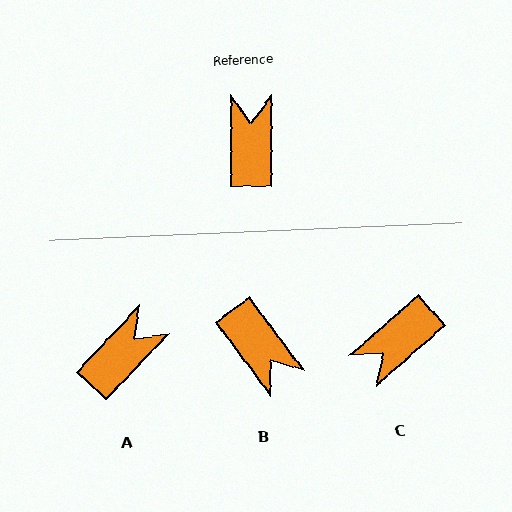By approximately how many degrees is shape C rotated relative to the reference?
Approximately 132 degrees counter-clockwise.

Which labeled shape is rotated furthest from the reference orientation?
B, about 143 degrees away.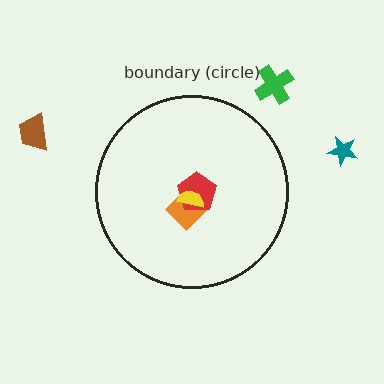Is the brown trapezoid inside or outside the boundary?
Outside.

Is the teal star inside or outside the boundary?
Outside.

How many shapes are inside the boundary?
3 inside, 3 outside.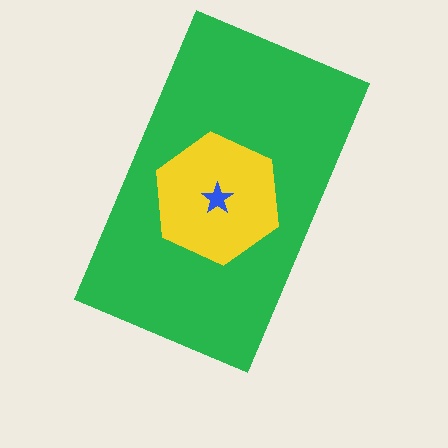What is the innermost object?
The blue star.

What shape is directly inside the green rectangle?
The yellow hexagon.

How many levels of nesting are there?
3.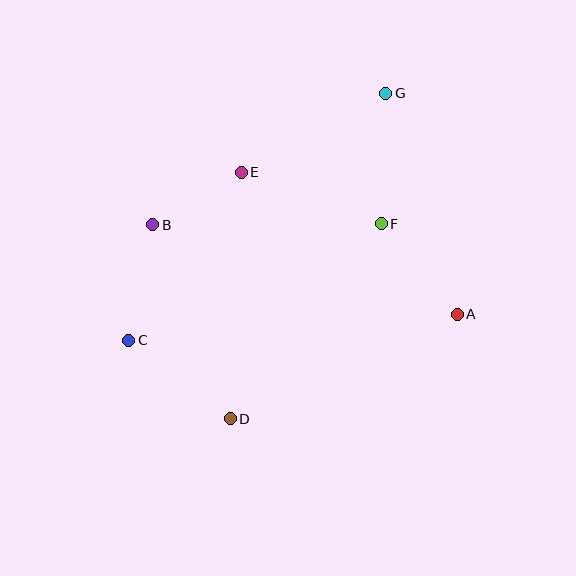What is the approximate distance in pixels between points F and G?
The distance between F and G is approximately 130 pixels.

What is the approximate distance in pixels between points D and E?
The distance between D and E is approximately 247 pixels.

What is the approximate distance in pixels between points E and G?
The distance between E and G is approximately 165 pixels.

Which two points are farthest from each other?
Points D and G are farthest from each other.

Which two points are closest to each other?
Points B and E are closest to each other.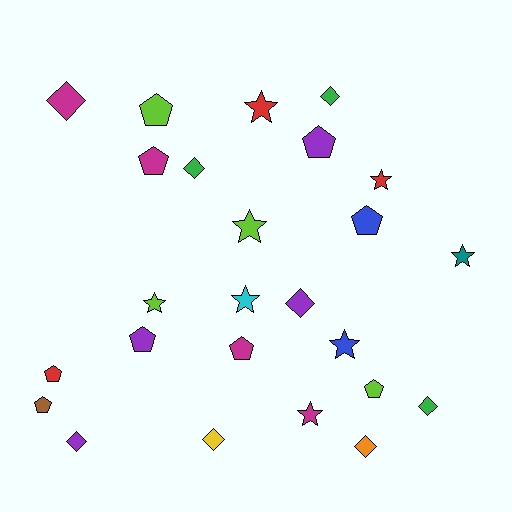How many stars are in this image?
There are 8 stars.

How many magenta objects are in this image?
There are 4 magenta objects.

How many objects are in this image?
There are 25 objects.